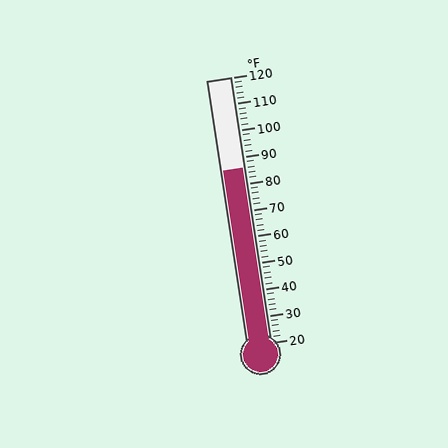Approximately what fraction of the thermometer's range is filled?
The thermometer is filled to approximately 65% of its range.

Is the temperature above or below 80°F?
The temperature is above 80°F.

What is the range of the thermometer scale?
The thermometer scale ranges from 20°F to 120°F.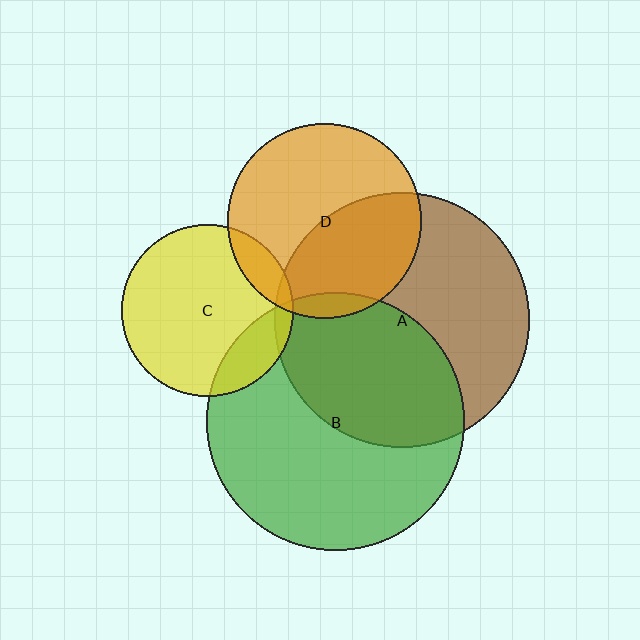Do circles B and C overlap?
Yes.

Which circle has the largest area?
Circle B (green).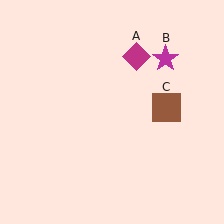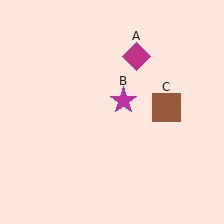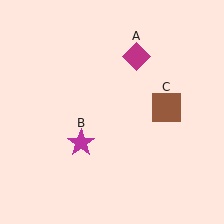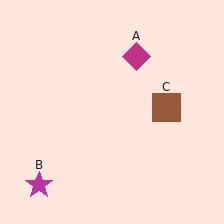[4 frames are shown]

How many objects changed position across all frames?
1 object changed position: magenta star (object B).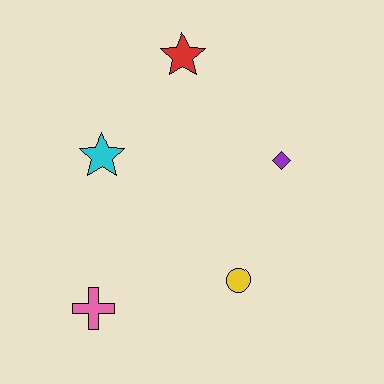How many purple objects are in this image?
There is 1 purple object.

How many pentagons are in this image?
There are no pentagons.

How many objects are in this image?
There are 5 objects.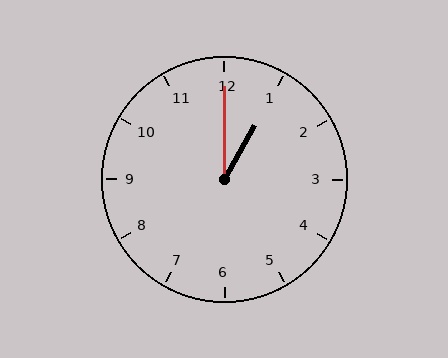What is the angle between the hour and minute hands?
Approximately 30 degrees.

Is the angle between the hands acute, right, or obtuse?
It is acute.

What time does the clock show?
1:00.